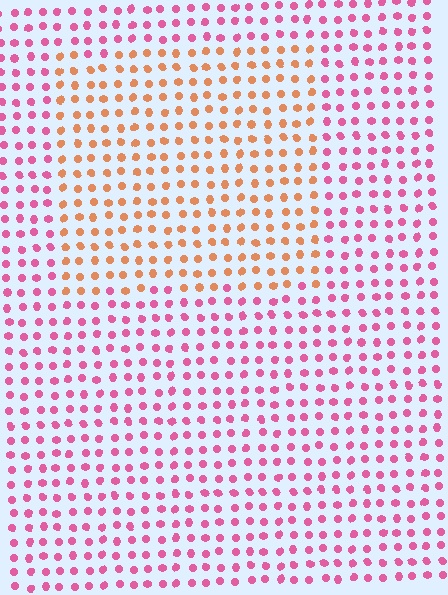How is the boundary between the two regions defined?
The boundary is defined purely by a slight shift in hue (about 52 degrees). Spacing, size, and orientation are identical on both sides.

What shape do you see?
I see a rectangle.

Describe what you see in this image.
The image is filled with small pink elements in a uniform arrangement. A rectangle-shaped region is visible where the elements are tinted to a slightly different hue, forming a subtle color boundary.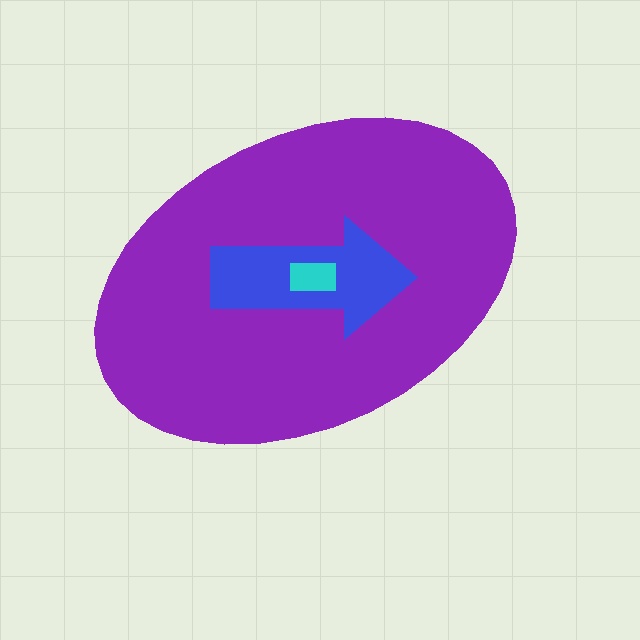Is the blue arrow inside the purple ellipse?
Yes.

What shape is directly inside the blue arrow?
The cyan rectangle.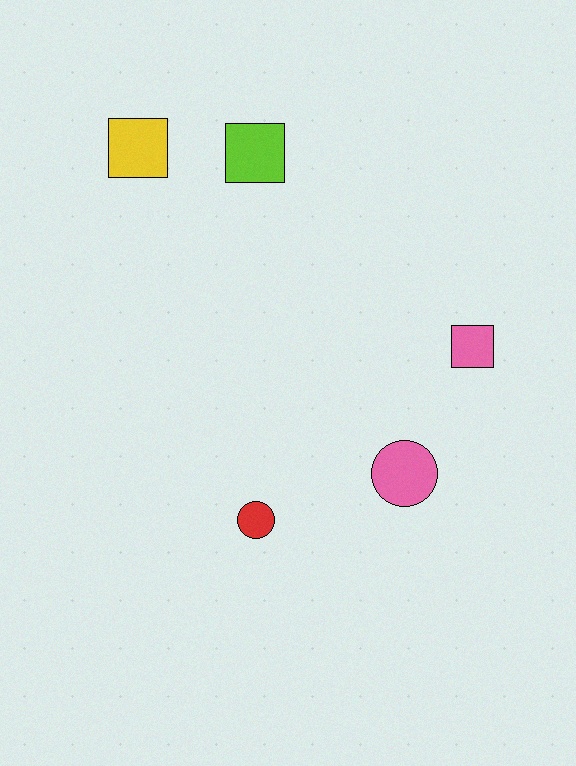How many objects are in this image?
There are 5 objects.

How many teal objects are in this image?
There are no teal objects.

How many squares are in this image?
There are 3 squares.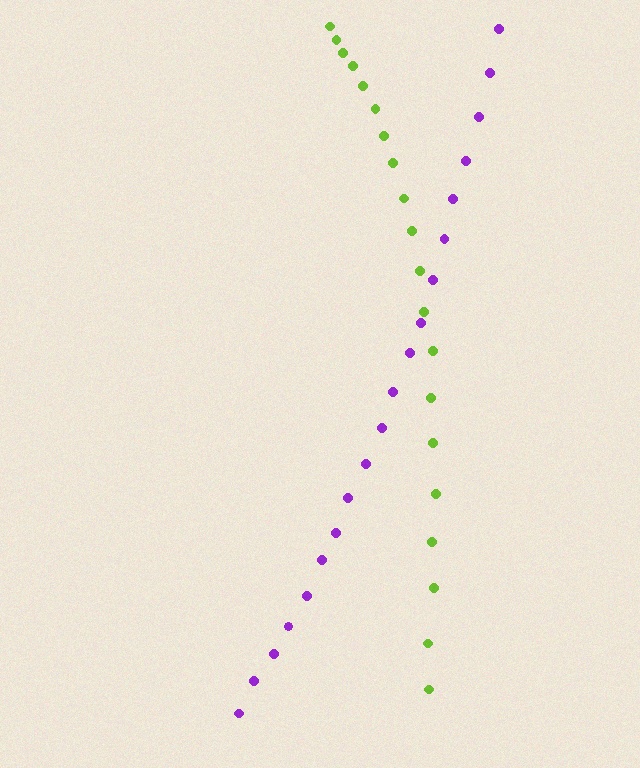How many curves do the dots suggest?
There are 2 distinct paths.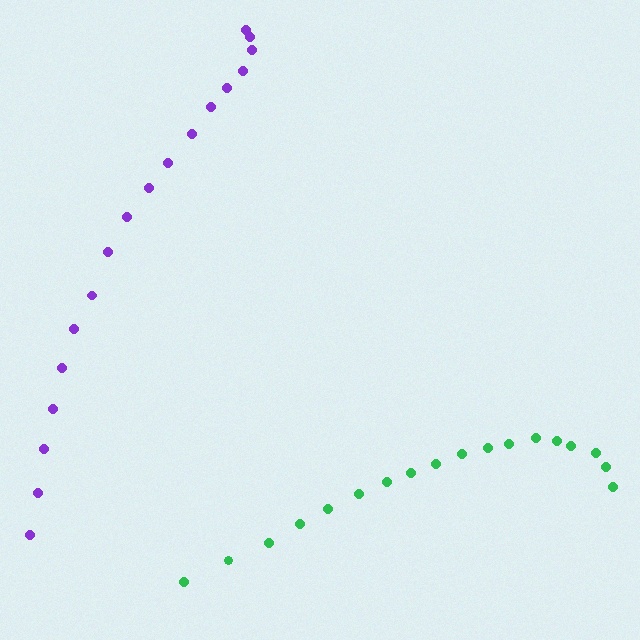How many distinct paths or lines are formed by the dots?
There are 2 distinct paths.